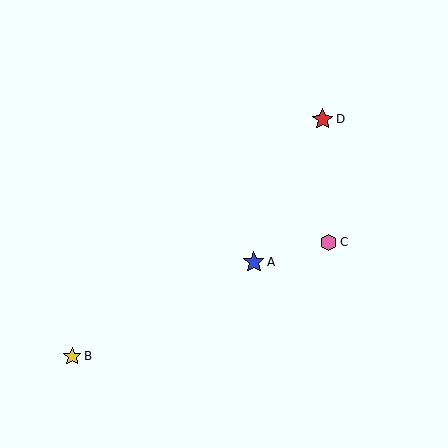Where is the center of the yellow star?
The center of the yellow star is at (72, 356).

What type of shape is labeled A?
Shape A is a blue star.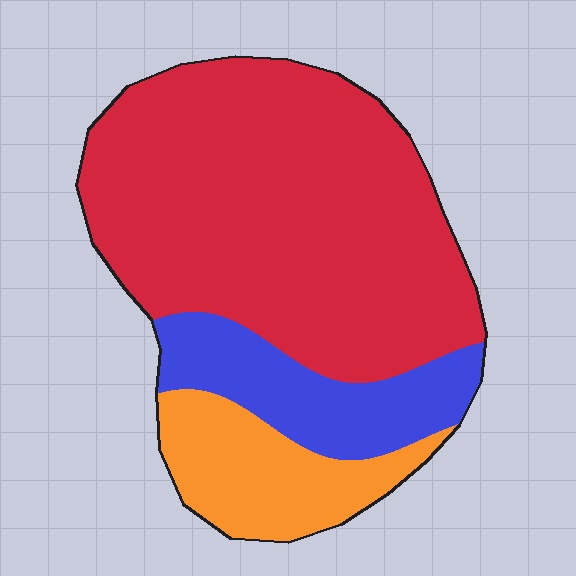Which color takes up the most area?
Red, at roughly 65%.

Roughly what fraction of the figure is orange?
Orange takes up less than a quarter of the figure.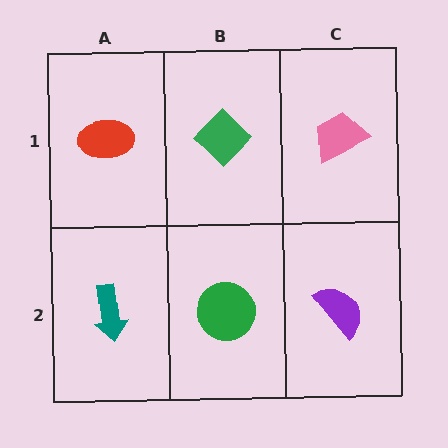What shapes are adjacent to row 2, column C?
A pink trapezoid (row 1, column C), a green circle (row 2, column B).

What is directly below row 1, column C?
A purple semicircle.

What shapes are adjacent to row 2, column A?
A red ellipse (row 1, column A), a green circle (row 2, column B).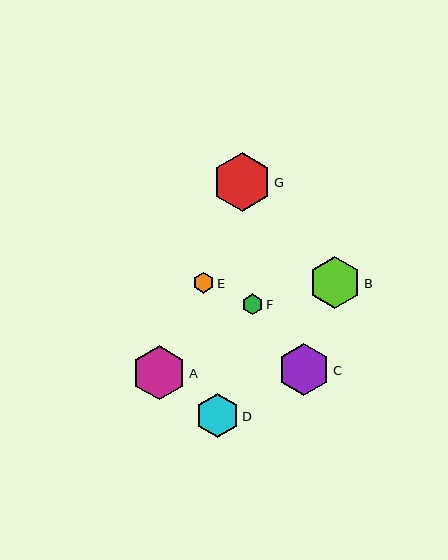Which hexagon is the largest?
Hexagon G is the largest with a size of approximately 59 pixels.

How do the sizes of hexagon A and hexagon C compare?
Hexagon A and hexagon C are approximately the same size.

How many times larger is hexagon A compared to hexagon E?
Hexagon A is approximately 2.6 times the size of hexagon E.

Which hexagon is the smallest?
Hexagon E is the smallest with a size of approximately 21 pixels.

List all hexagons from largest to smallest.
From largest to smallest: G, A, B, C, D, F, E.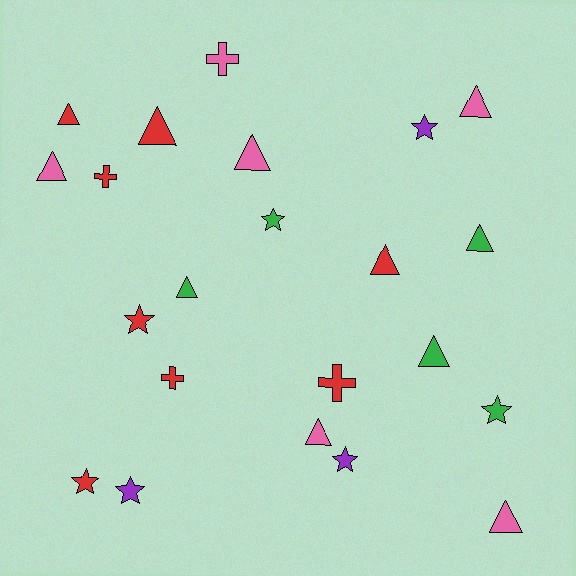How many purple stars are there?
There are 3 purple stars.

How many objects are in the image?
There are 22 objects.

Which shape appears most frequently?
Triangle, with 11 objects.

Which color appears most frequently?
Red, with 8 objects.